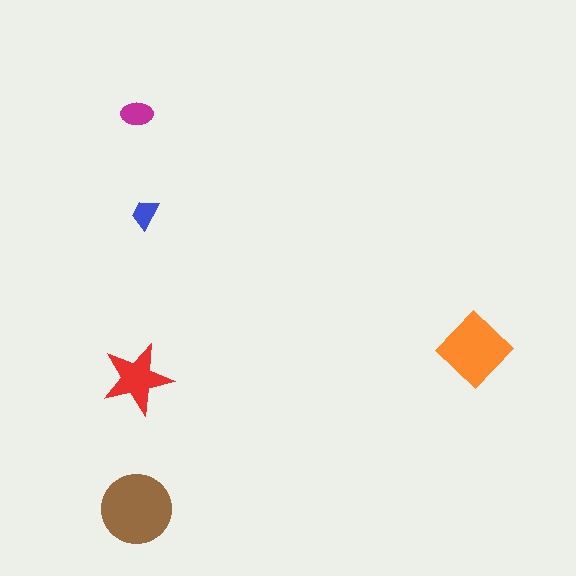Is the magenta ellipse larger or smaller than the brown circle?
Smaller.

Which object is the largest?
The brown circle.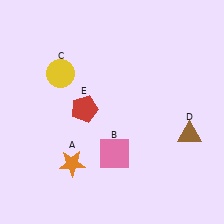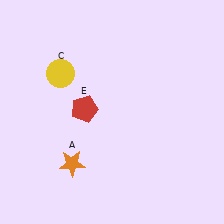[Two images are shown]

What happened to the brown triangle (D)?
The brown triangle (D) was removed in Image 2. It was in the bottom-right area of Image 1.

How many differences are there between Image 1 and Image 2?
There are 2 differences between the two images.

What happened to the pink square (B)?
The pink square (B) was removed in Image 2. It was in the bottom-right area of Image 1.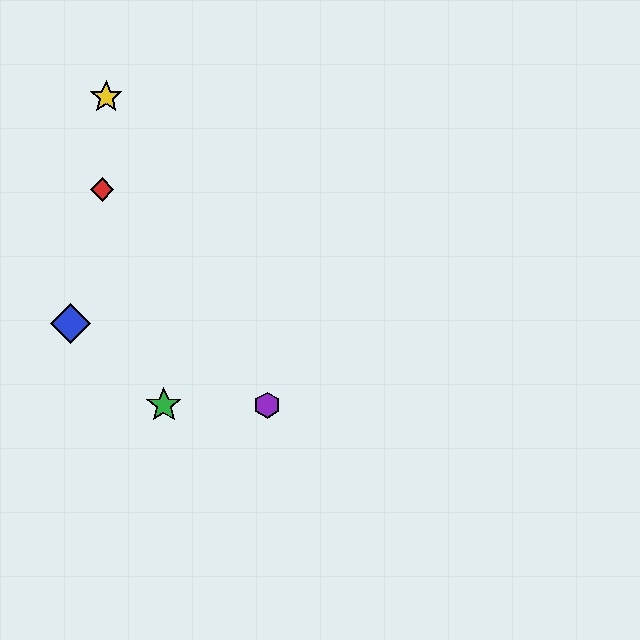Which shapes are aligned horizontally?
The green star, the purple hexagon are aligned horizontally.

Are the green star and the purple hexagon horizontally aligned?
Yes, both are at y≈405.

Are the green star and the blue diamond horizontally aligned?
No, the green star is at y≈405 and the blue diamond is at y≈323.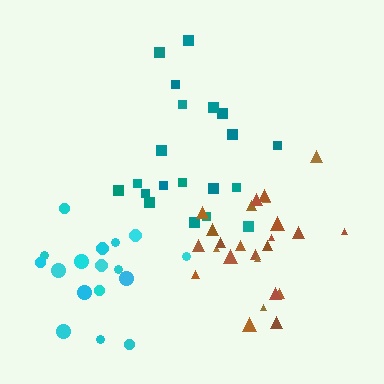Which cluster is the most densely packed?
Brown.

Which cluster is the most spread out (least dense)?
Teal.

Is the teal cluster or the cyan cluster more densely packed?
Cyan.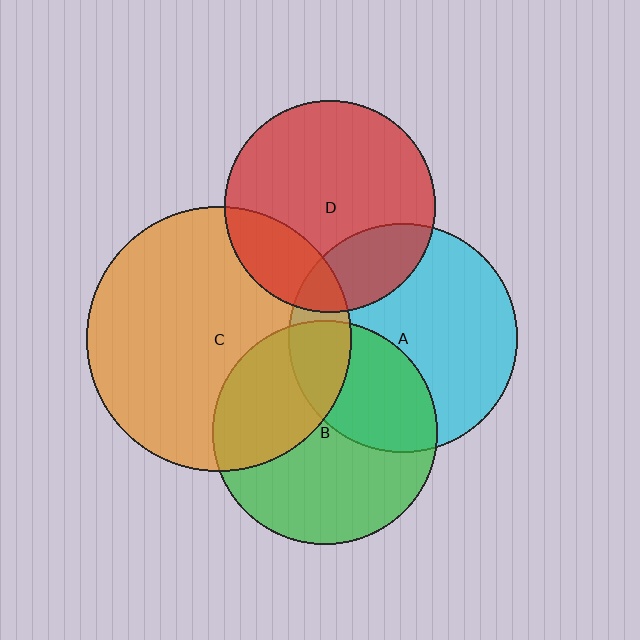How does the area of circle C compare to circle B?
Approximately 1.4 times.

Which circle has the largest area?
Circle C (orange).